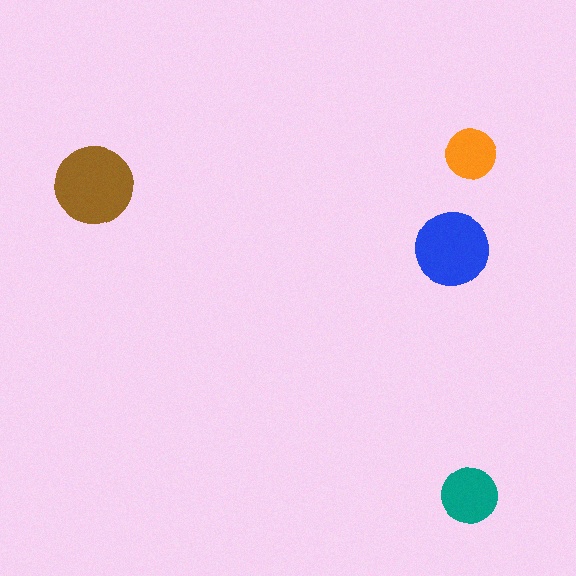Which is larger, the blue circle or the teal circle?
The blue one.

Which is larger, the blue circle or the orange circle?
The blue one.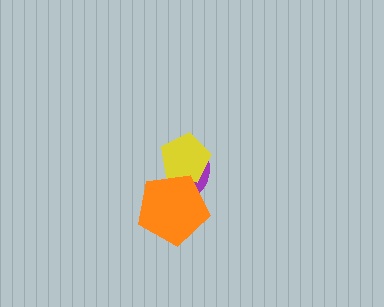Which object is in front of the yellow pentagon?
The orange pentagon is in front of the yellow pentagon.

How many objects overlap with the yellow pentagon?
2 objects overlap with the yellow pentagon.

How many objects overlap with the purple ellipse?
2 objects overlap with the purple ellipse.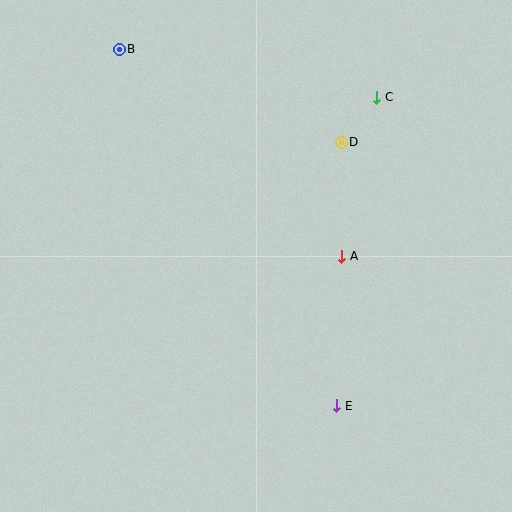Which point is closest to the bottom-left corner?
Point E is closest to the bottom-left corner.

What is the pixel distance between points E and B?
The distance between E and B is 417 pixels.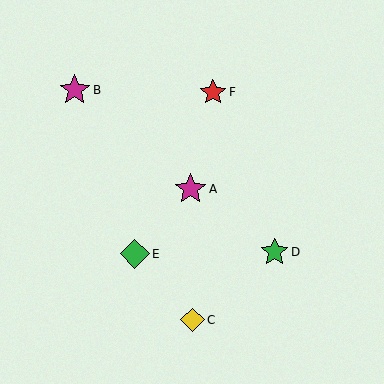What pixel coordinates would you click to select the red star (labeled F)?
Click at (213, 92) to select the red star F.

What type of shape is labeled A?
Shape A is a magenta star.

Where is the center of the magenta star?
The center of the magenta star is at (190, 189).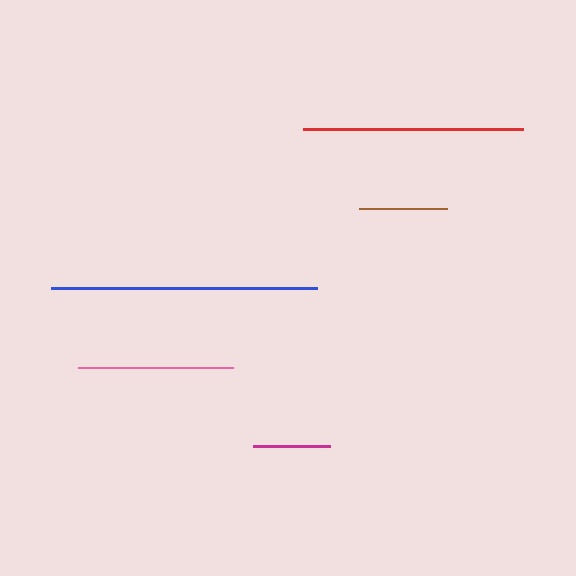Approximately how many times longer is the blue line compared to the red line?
The blue line is approximately 1.2 times the length of the red line.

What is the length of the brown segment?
The brown segment is approximately 88 pixels long.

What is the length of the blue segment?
The blue segment is approximately 267 pixels long.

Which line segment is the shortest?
The magenta line is the shortest at approximately 77 pixels.